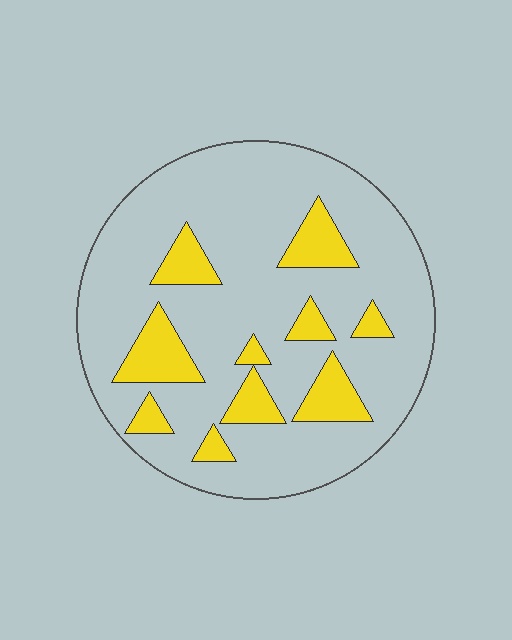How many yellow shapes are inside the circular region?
10.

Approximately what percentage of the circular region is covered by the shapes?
Approximately 20%.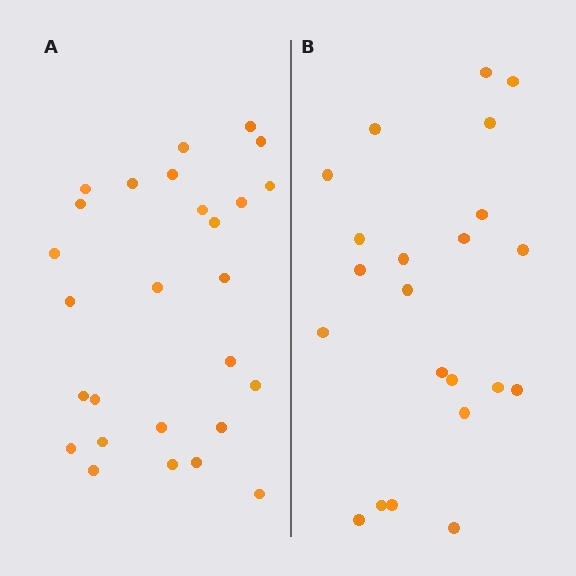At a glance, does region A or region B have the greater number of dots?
Region A (the left region) has more dots.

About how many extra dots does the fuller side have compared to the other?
Region A has about 5 more dots than region B.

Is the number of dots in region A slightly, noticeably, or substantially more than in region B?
Region A has only slightly more — the two regions are fairly close. The ratio is roughly 1.2 to 1.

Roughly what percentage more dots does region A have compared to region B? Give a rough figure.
About 25% more.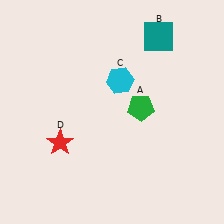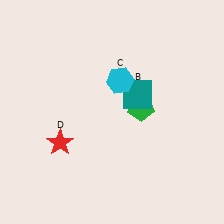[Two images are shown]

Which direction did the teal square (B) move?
The teal square (B) moved down.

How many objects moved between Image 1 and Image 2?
1 object moved between the two images.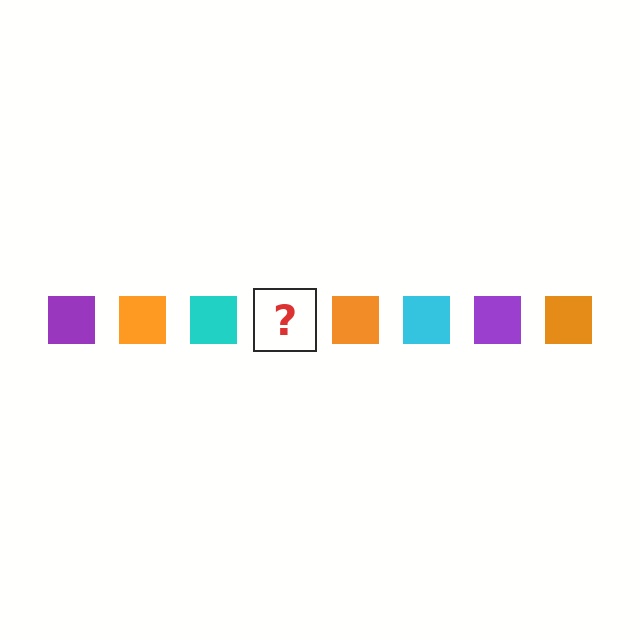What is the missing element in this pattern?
The missing element is a purple square.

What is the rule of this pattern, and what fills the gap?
The rule is that the pattern cycles through purple, orange, cyan squares. The gap should be filled with a purple square.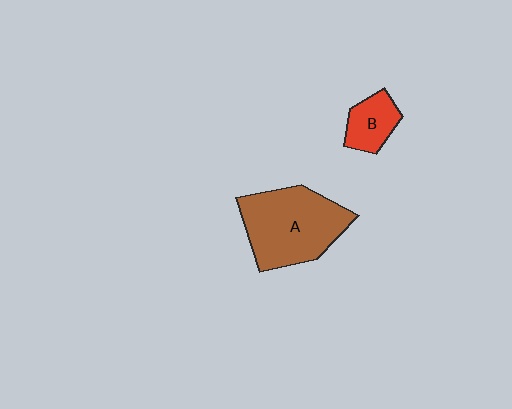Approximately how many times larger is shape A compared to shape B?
Approximately 2.8 times.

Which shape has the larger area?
Shape A (brown).